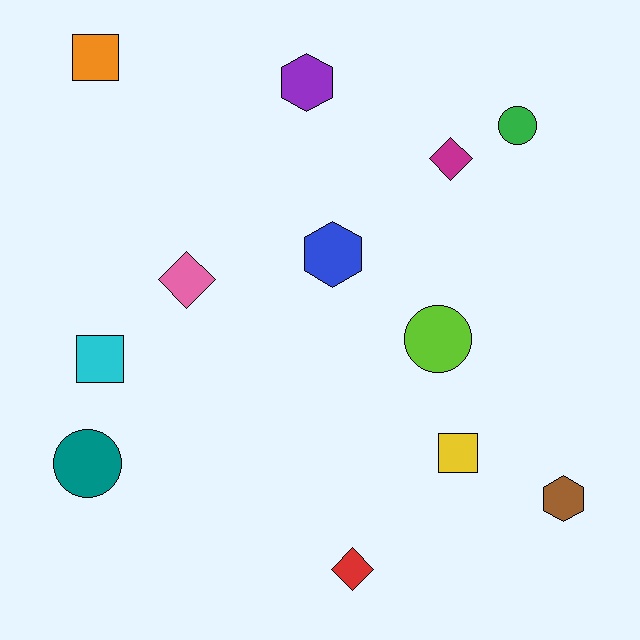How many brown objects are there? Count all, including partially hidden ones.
There is 1 brown object.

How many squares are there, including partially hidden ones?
There are 3 squares.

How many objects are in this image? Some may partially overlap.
There are 12 objects.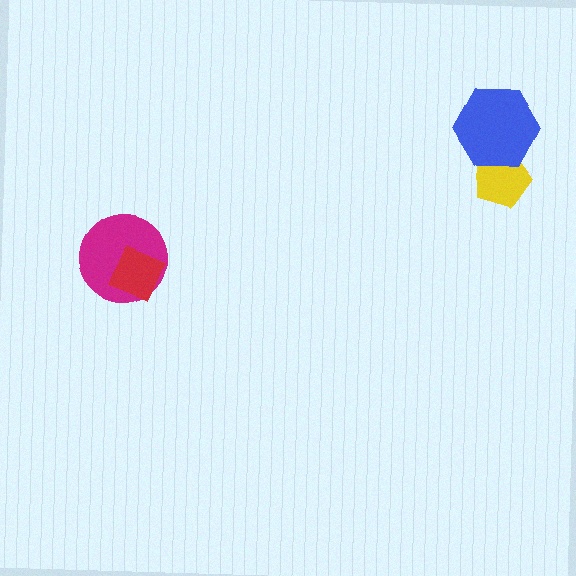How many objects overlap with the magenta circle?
1 object overlaps with the magenta circle.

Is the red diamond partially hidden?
No, no other shape covers it.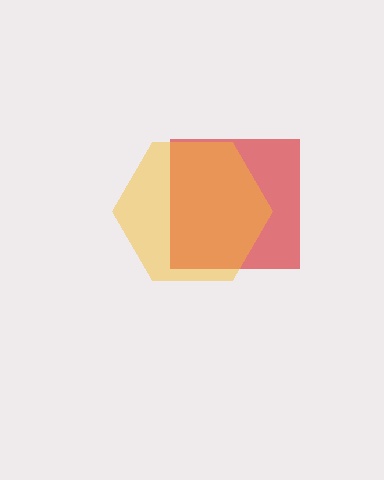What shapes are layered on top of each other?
The layered shapes are: a red square, a yellow hexagon.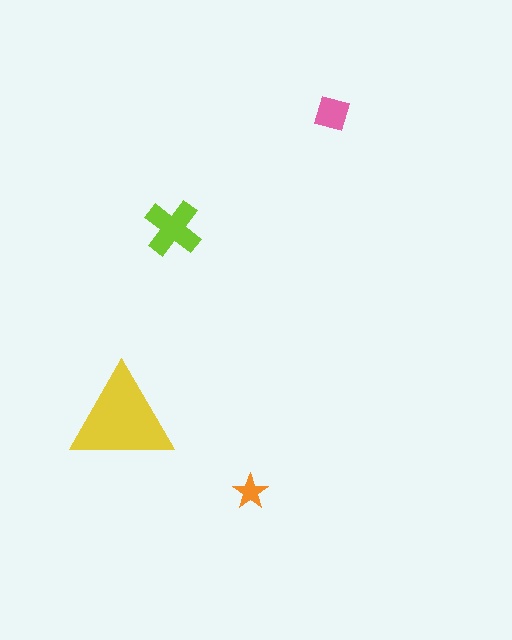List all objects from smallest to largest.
The orange star, the pink square, the lime cross, the yellow triangle.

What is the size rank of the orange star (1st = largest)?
4th.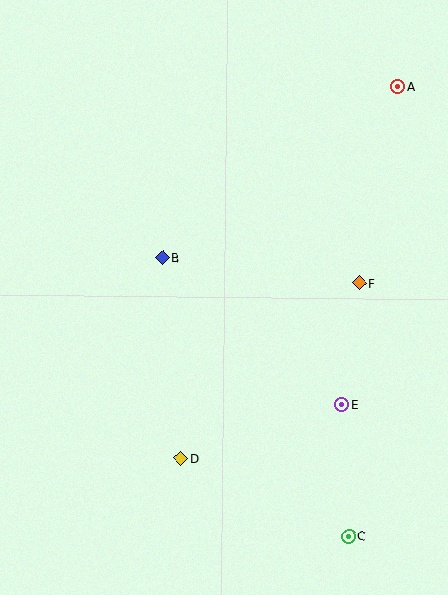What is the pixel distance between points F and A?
The distance between F and A is 200 pixels.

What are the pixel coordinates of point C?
Point C is at (349, 537).